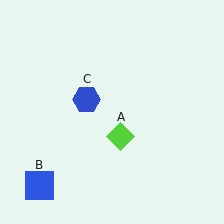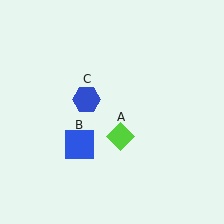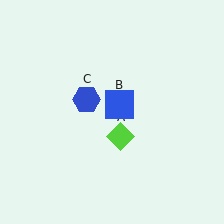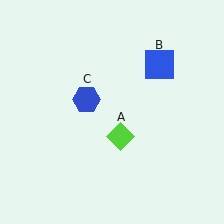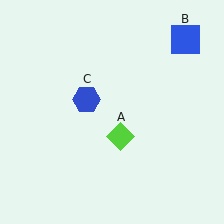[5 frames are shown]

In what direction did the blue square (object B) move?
The blue square (object B) moved up and to the right.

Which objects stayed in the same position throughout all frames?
Lime diamond (object A) and blue hexagon (object C) remained stationary.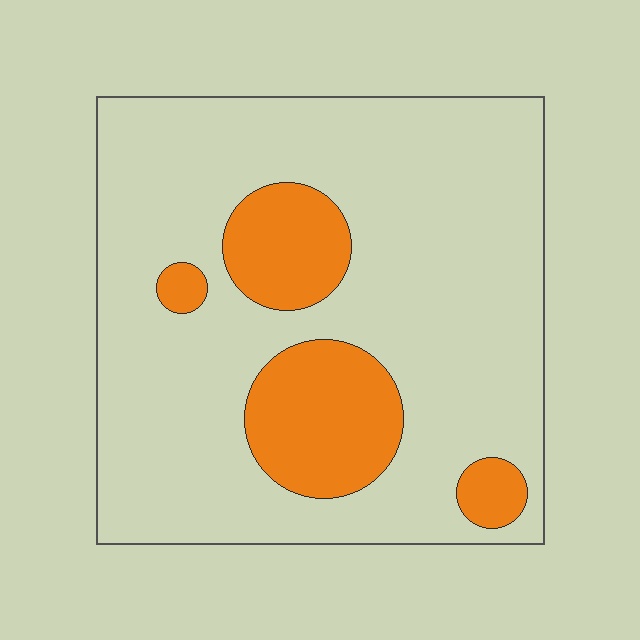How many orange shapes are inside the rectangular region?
4.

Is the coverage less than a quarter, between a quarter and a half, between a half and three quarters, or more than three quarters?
Less than a quarter.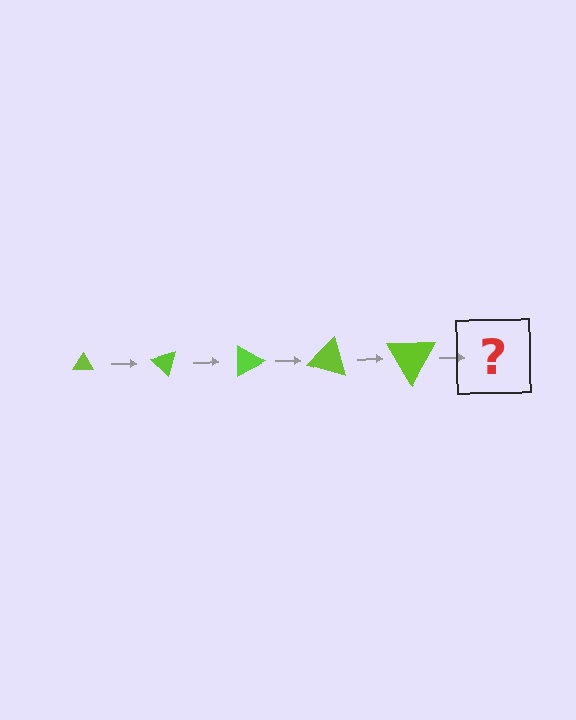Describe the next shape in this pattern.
It should be a triangle, larger than the previous one and rotated 225 degrees from the start.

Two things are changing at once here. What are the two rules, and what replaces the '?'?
The two rules are that the triangle grows larger each step and it rotates 45 degrees each step. The '?' should be a triangle, larger than the previous one and rotated 225 degrees from the start.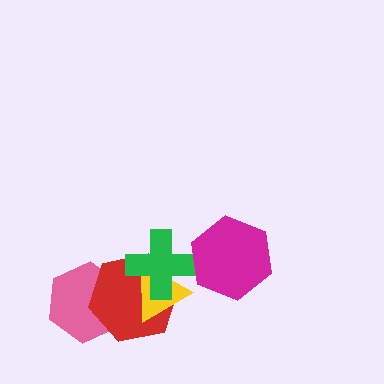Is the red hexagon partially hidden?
Yes, it is partially covered by another shape.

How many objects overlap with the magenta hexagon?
0 objects overlap with the magenta hexagon.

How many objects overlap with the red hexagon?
3 objects overlap with the red hexagon.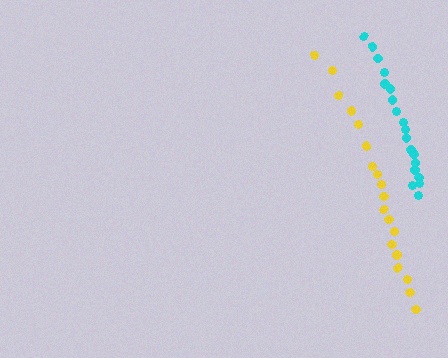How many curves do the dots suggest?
There are 2 distinct paths.